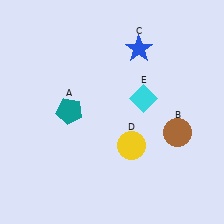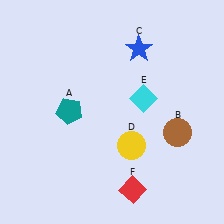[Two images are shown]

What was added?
A red diamond (F) was added in Image 2.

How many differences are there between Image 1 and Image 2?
There is 1 difference between the two images.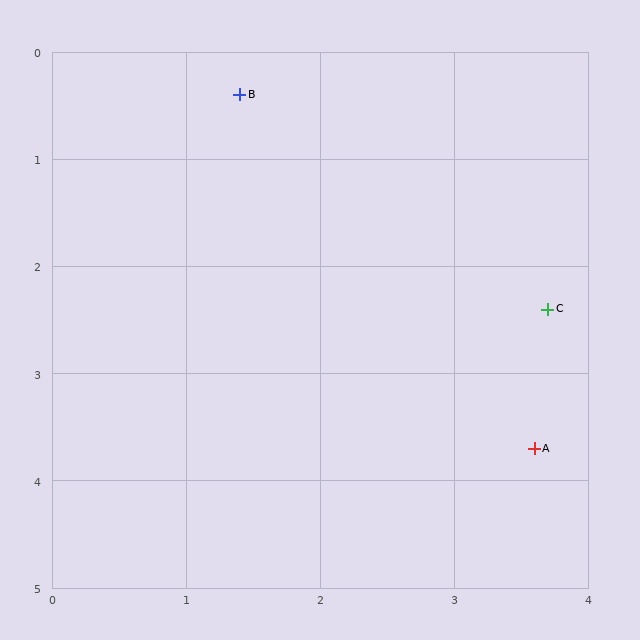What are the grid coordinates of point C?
Point C is at approximately (3.7, 2.4).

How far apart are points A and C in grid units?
Points A and C are about 1.3 grid units apart.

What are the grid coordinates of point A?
Point A is at approximately (3.6, 3.7).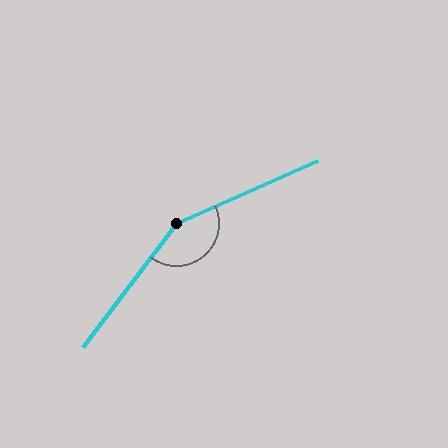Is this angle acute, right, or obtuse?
It is obtuse.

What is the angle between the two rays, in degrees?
Approximately 151 degrees.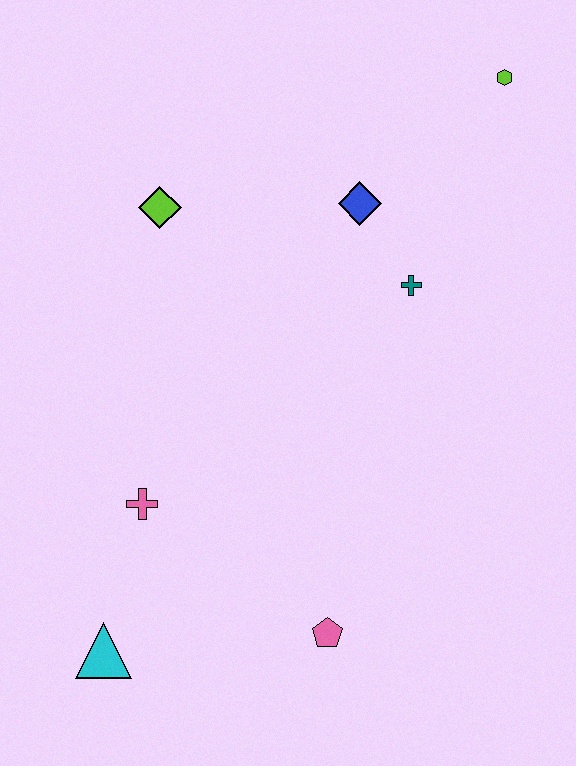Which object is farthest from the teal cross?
The cyan triangle is farthest from the teal cross.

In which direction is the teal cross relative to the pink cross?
The teal cross is to the right of the pink cross.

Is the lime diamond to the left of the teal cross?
Yes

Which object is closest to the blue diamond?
The teal cross is closest to the blue diamond.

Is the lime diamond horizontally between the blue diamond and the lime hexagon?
No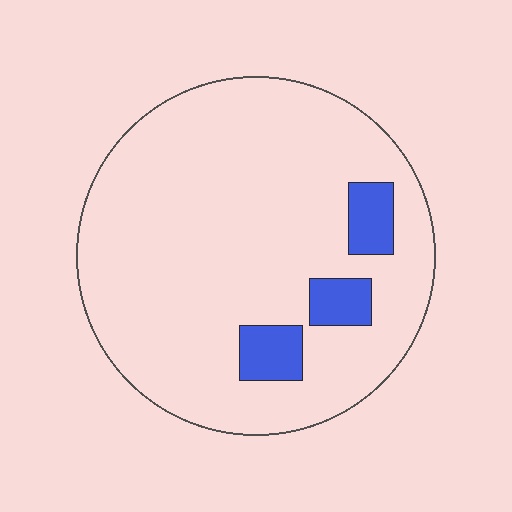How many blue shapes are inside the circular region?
3.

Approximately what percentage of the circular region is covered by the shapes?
Approximately 10%.